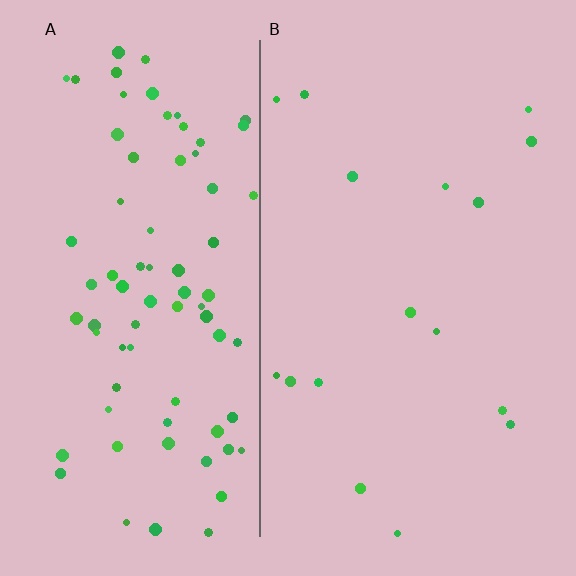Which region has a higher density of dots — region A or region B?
A (the left).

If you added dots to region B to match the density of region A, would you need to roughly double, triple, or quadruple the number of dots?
Approximately quadruple.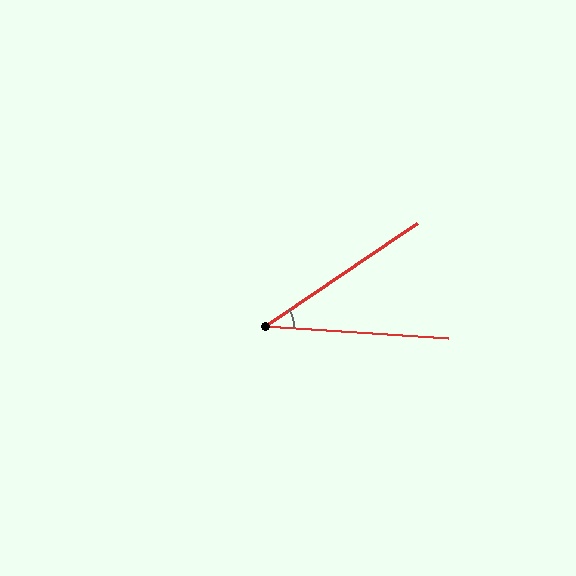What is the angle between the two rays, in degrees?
Approximately 38 degrees.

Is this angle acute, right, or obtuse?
It is acute.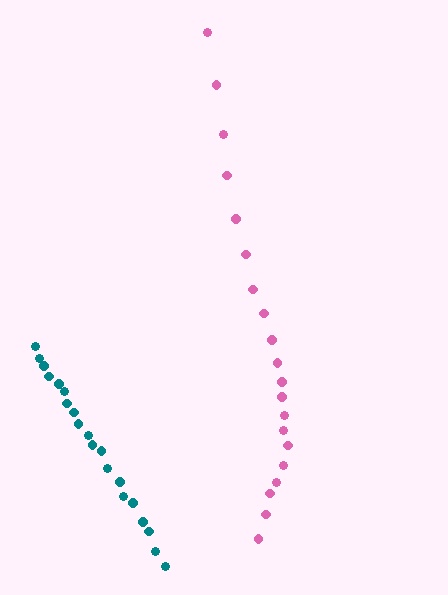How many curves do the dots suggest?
There are 2 distinct paths.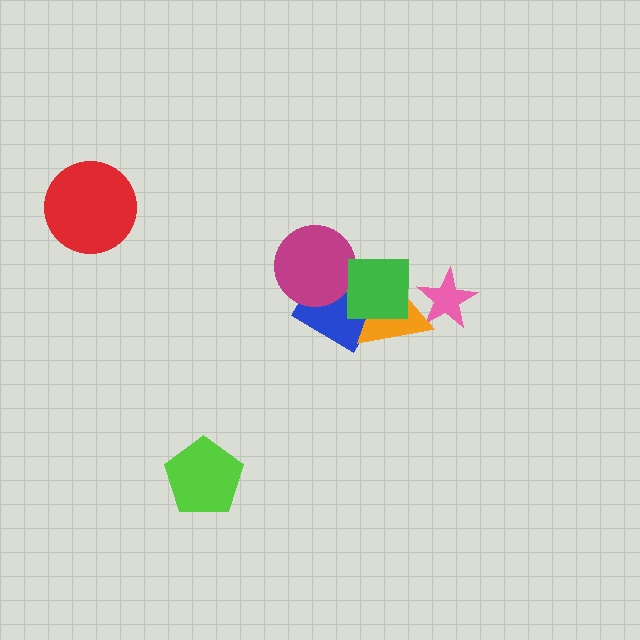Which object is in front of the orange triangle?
The green square is in front of the orange triangle.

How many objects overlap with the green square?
2 objects overlap with the green square.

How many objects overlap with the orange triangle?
3 objects overlap with the orange triangle.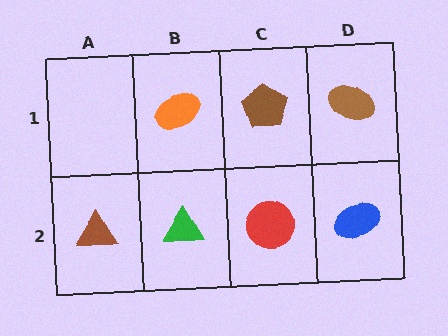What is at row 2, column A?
A brown triangle.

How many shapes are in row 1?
3 shapes.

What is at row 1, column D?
A brown ellipse.